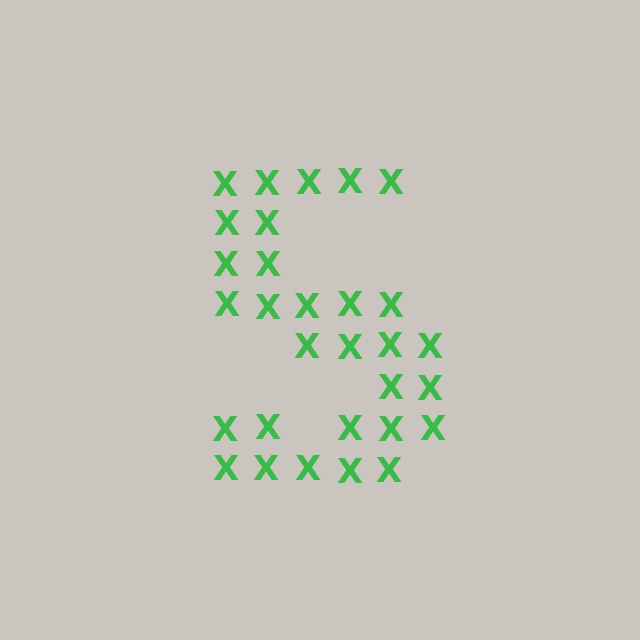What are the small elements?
The small elements are letter X's.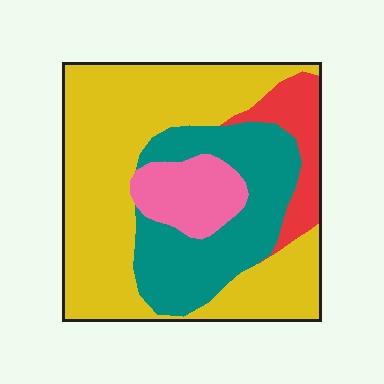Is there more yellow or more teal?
Yellow.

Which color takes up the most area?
Yellow, at roughly 55%.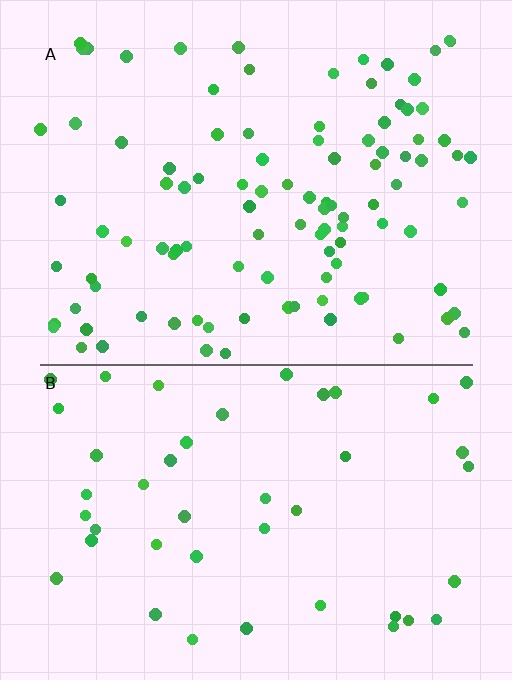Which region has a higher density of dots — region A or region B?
A (the top).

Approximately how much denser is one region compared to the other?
Approximately 2.3× — region A over region B.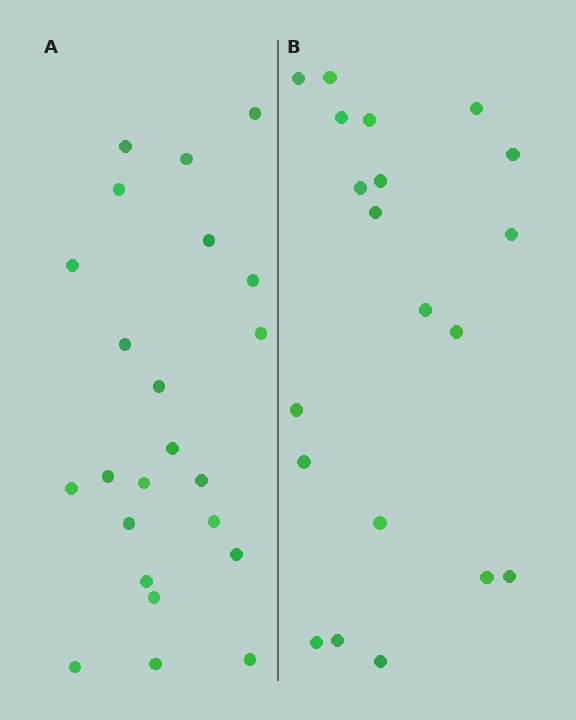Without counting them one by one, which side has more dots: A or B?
Region A (the left region) has more dots.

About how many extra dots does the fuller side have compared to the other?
Region A has just a few more — roughly 2 or 3 more dots than region B.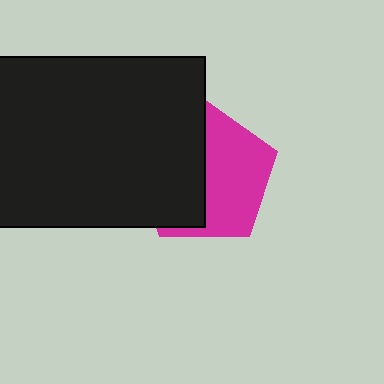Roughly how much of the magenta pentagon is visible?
About half of it is visible (roughly 53%).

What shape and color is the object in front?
The object in front is a black rectangle.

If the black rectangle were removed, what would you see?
You would see the complete magenta pentagon.